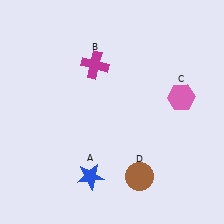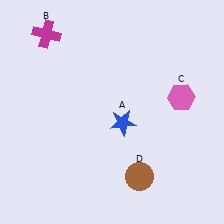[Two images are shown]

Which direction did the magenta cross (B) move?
The magenta cross (B) moved left.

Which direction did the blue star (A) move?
The blue star (A) moved up.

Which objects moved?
The objects that moved are: the blue star (A), the magenta cross (B).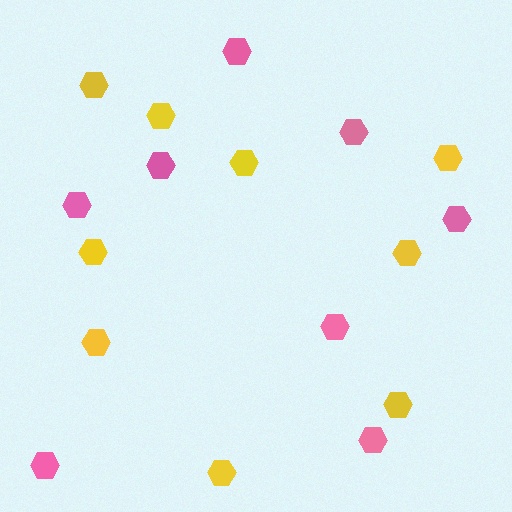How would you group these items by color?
There are 2 groups: one group of yellow hexagons (9) and one group of pink hexagons (8).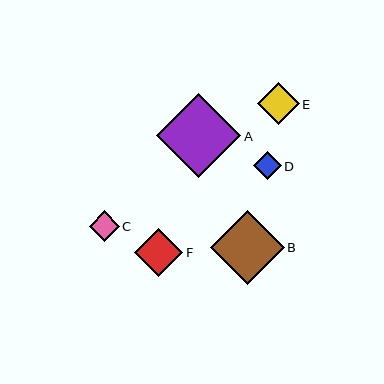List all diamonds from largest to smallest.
From largest to smallest: A, B, F, E, C, D.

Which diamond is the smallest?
Diamond D is the smallest with a size of approximately 28 pixels.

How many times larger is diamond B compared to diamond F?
Diamond B is approximately 1.5 times the size of diamond F.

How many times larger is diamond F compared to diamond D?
Diamond F is approximately 1.7 times the size of diamond D.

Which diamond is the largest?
Diamond A is the largest with a size of approximately 84 pixels.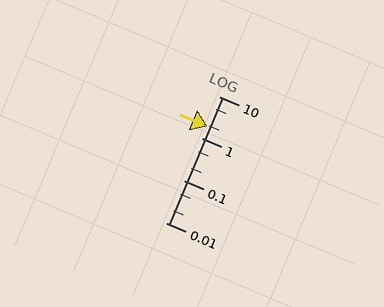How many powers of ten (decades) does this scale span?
The scale spans 3 decades, from 0.01 to 10.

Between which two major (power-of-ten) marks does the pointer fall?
The pointer is between 1 and 10.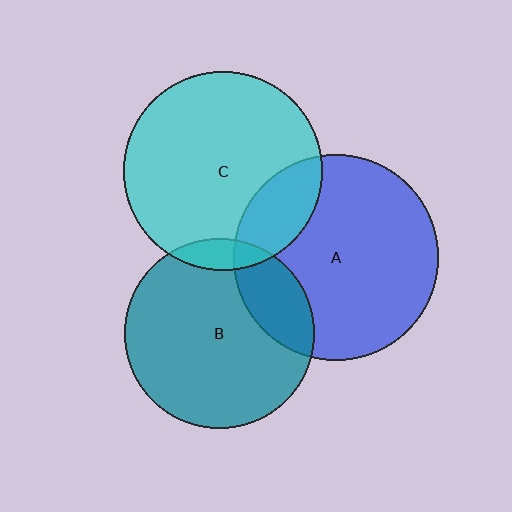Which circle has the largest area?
Circle A (blue).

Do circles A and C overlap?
Yes.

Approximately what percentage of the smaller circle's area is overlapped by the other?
Approximately 20%.